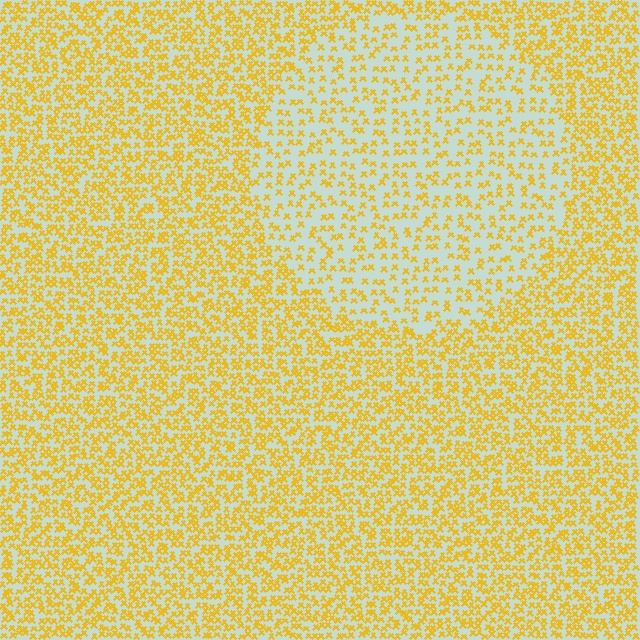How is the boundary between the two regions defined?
The boundary is defined by a change in element density (approximately 2.0x ratio). All elements are the same color, size, and shape.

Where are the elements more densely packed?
The elements are more densely packed outside the circle boundary.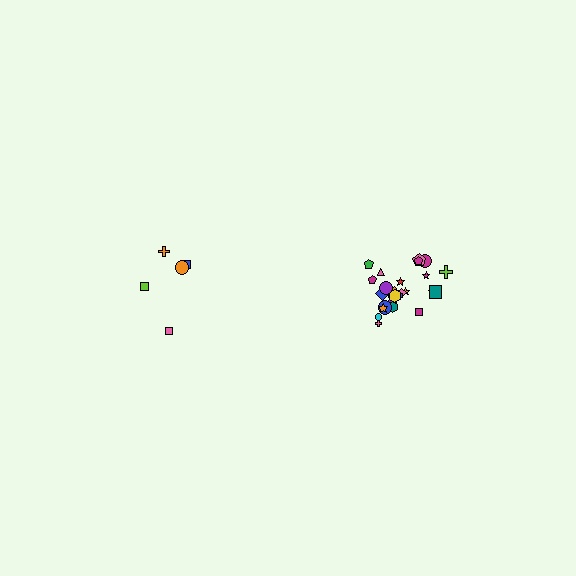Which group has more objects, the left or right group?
The right group.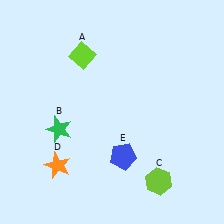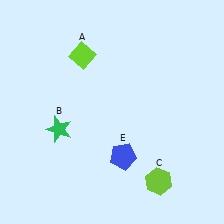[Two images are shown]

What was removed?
The orange star (D) was removed in Image 2.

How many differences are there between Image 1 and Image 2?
There is 1 difference between the two images.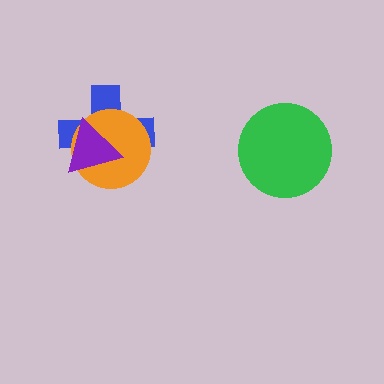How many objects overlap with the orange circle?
2 objects overlap with the orange circle.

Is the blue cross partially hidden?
Yes, it is partially covered by another shape.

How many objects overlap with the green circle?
0 objects overlap with the green circle.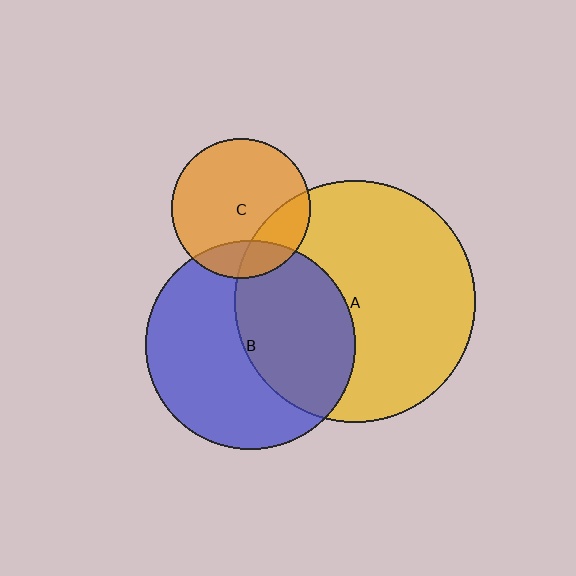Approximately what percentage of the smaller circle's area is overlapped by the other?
Approximately 45%.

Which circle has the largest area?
Circle A (yellow).